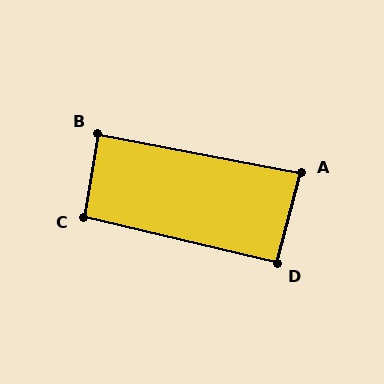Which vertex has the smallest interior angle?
A, at approximately 86 degrees.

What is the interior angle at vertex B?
Approximately 88 degrees (approximately right).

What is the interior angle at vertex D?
Approximately 92 degrees (approximately right).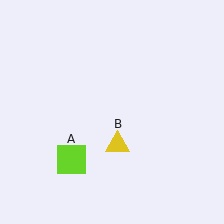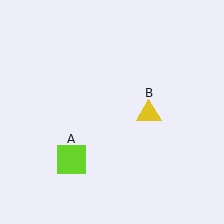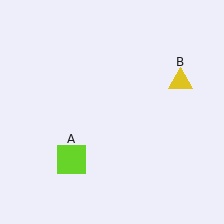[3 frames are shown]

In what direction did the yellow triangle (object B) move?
The yellow triangle (object B) moved up and to the right.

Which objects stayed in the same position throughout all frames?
Lime square (object A) remained stationary.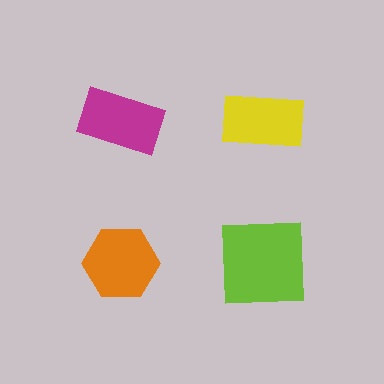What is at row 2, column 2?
A lime square.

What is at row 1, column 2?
A yellow rectangle.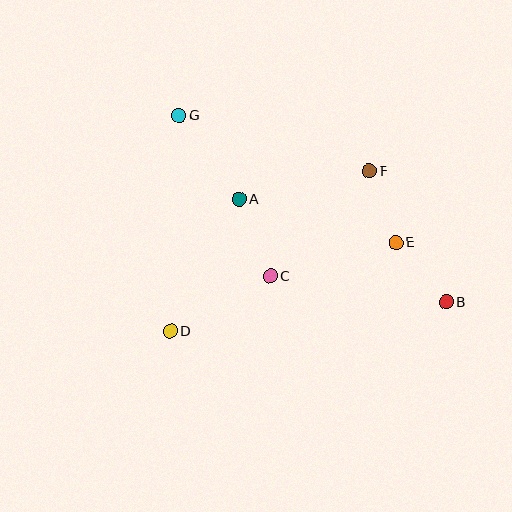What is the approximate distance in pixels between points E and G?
The distance between E and G is approximately 252 pixels.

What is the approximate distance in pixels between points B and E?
The distance between B and E is approximately 78 pixels.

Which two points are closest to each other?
Points E and F are closest to each other.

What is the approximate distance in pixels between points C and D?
The distance between C and D is approximately 114 pixels.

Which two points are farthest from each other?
Points B and G are farthest from each other.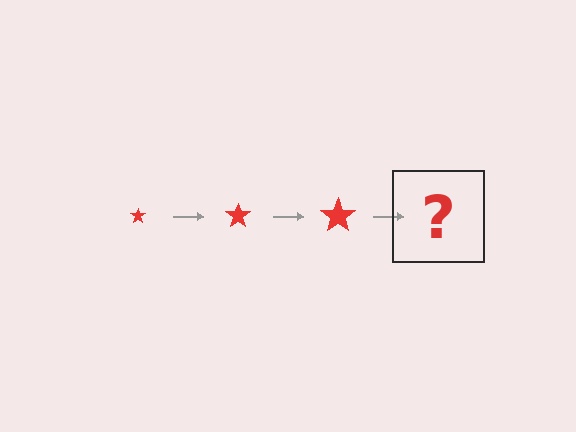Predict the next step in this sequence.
The next step is a red star, larger than the previous one.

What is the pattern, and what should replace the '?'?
The pattern is that the star gets progressively larger each step. The '?' should be a red star, larger than the previous one.